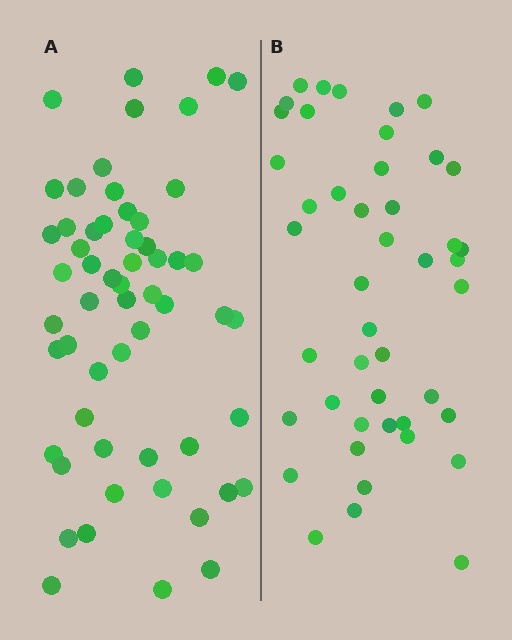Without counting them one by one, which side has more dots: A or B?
Region A (the left region) has more dots.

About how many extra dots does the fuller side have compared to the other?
Region A has roughly 12 or so more dots than region B.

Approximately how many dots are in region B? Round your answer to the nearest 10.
About 40 dots. (The exact count is 45, which rounds to 40.)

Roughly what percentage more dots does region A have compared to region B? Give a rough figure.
About 25% more.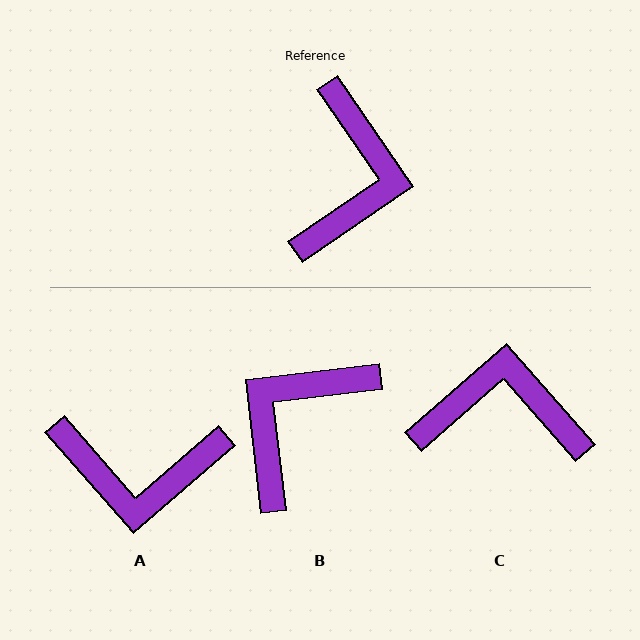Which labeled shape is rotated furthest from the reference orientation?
B, about 153 degrees away.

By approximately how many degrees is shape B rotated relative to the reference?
Approximately 153 degrees counter-clockwise.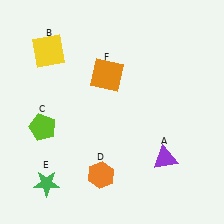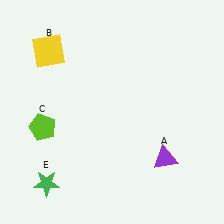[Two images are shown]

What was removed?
The orange hexagon (D), the orange square (F) were removed in Image 2.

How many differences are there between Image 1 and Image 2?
There are 2 differences between the two images.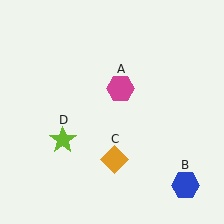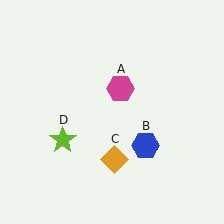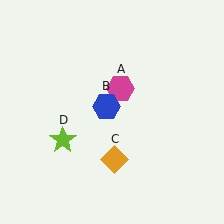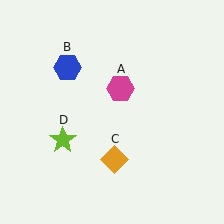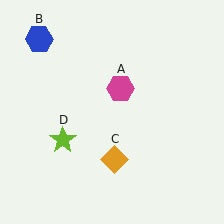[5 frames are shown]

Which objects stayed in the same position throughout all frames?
Magenta hexagon (object A) and orange diamond (object C) and lime star (object D) remained stationary.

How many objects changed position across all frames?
1 object changed position: blue hexagon (object B).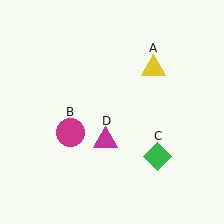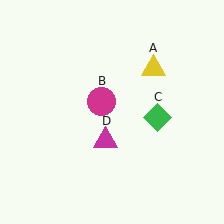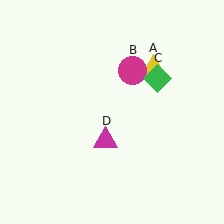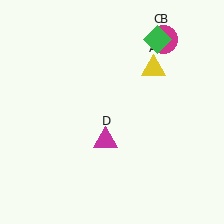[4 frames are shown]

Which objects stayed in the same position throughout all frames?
Yellow triangle (object A) and magenta triangle (object D) remained stationary.